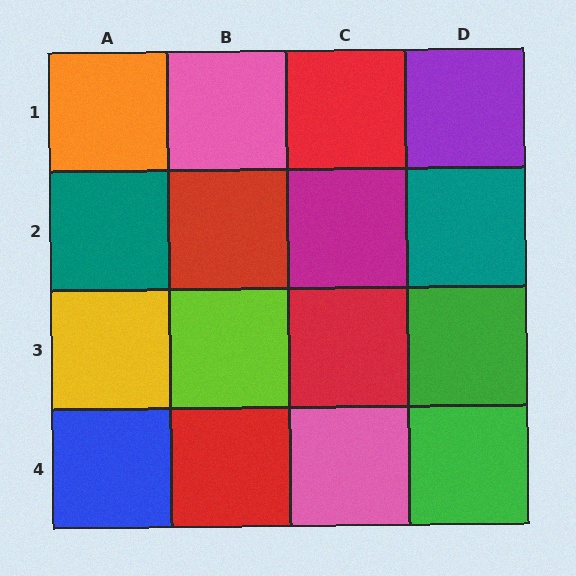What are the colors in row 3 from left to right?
Yellow, lime, red, green.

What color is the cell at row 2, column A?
Teal.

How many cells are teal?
2 cells are teal.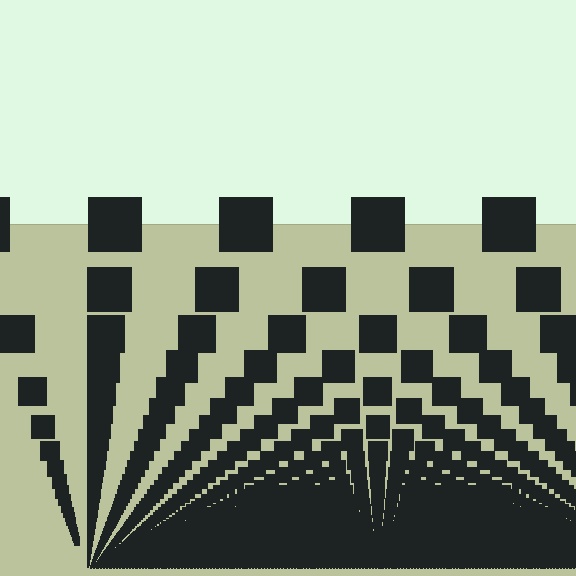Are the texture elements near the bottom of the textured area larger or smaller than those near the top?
Smaller. The gradient is inverted — elements near the bottom are smaller and denser.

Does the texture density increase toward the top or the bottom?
Density increases toward the bottom.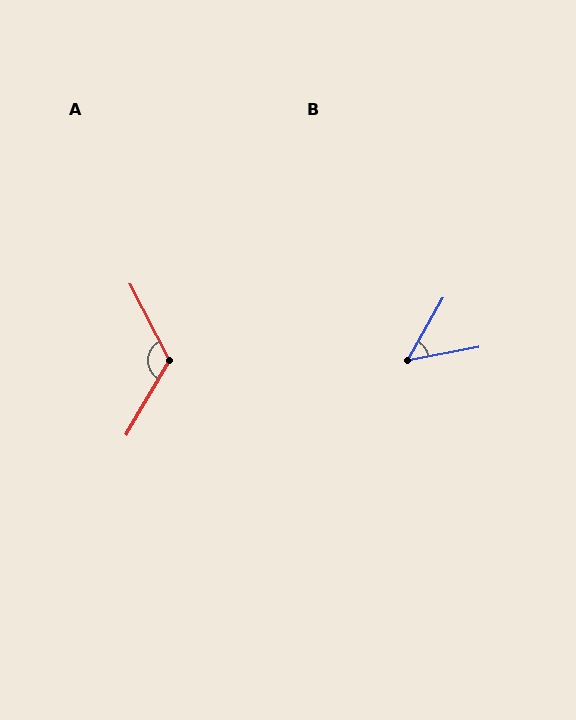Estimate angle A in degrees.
Approximately 123 degrees.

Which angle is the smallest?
B, at approximately 50 degrees.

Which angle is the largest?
A, at approximately 123 degrees.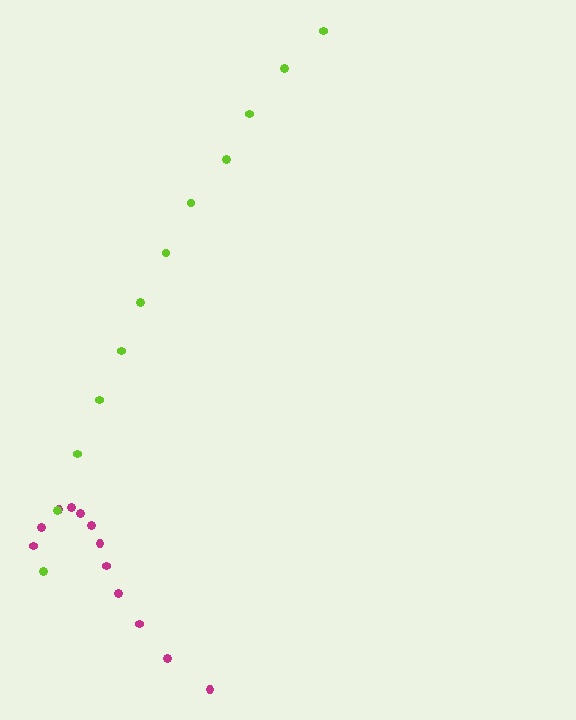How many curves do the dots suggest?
There are 2 distinct paths.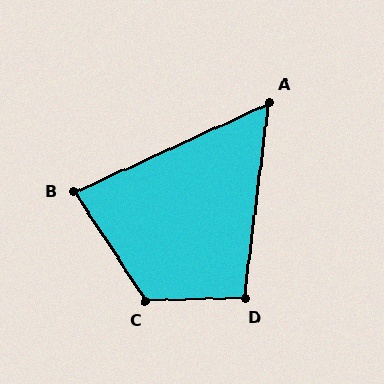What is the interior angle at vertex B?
Approximately 81 degrees (acute).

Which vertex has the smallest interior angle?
A, at approximately 58 degrees.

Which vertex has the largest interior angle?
C, at approximately 122 degrees.